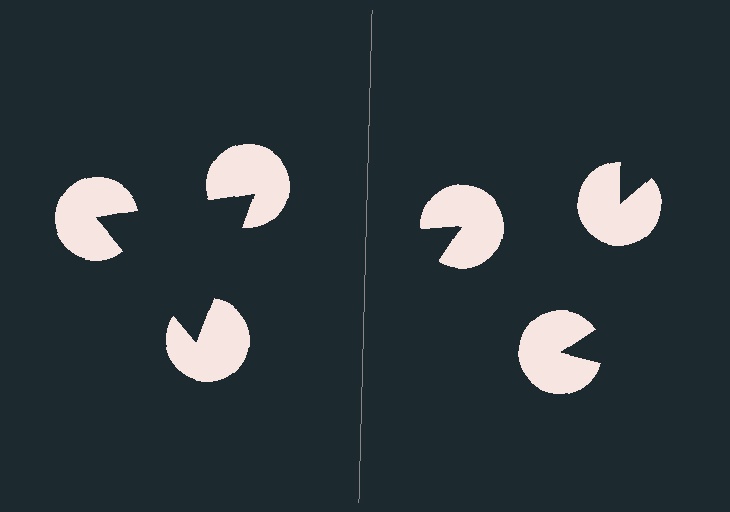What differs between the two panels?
The pac-man discs are positioned identically on both sides; only the wedge orientations differ. On the left they align to a triangle; on the right they are misaligned.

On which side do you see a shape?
An illusory triangle appears on the left side. On the right side the wedge cuts are rotated, so no coherent shape forms.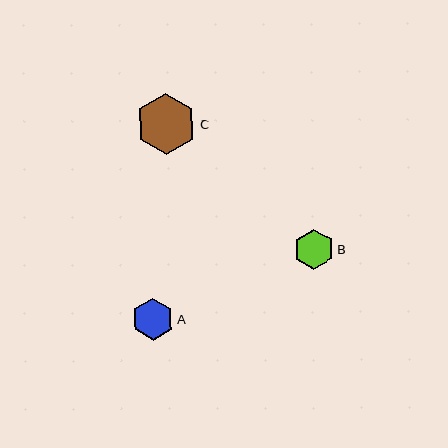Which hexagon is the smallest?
Hexagon B is the smallest with a size of approximately 40 pixels.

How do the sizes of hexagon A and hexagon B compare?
Hexagon A and hexagon B are approximately the same size.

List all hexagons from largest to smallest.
From largest to smallest: C, A, B.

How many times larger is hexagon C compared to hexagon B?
Hexagon C is approximately 1.5 times the size of hexagon B.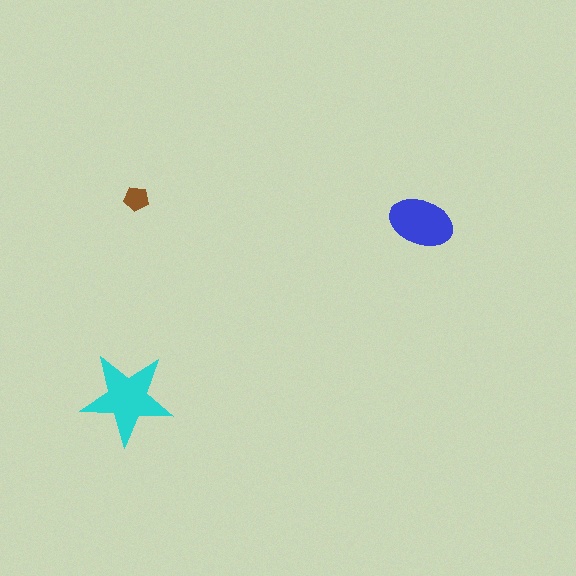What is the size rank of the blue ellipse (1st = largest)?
2nd.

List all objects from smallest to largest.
The brown pentagon, the blue ellipse, the cyan star.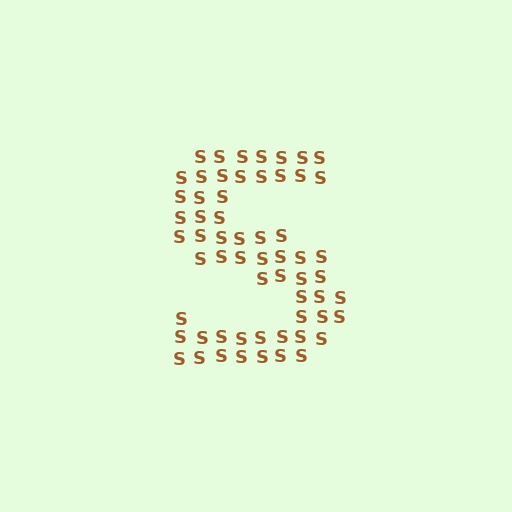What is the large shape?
The large shape is the letter S.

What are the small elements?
The small elements are letter S's.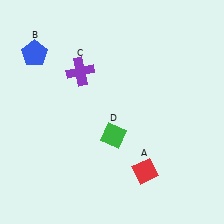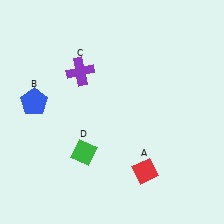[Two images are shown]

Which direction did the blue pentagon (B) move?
The blue pentagon (B) moved down.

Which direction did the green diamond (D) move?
The green diamond (D) moved left.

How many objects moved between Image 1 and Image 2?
2 objects moved between the two images.